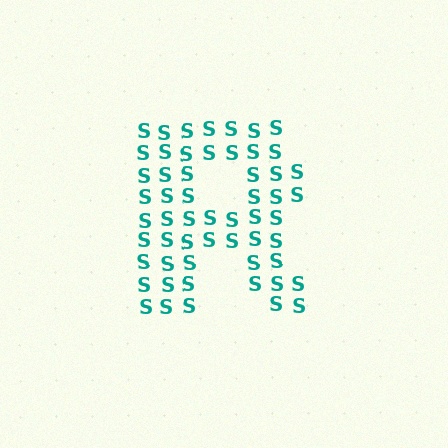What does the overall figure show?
The overall figure shows the letter R.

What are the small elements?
The small elements are letter S's.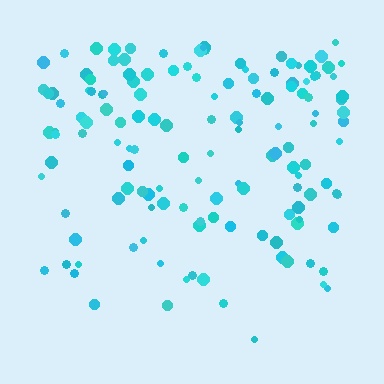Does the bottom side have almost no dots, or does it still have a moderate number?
Still a moderate number, just noticeably fewer than the top.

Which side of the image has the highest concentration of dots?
The top.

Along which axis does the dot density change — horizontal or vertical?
Vertical.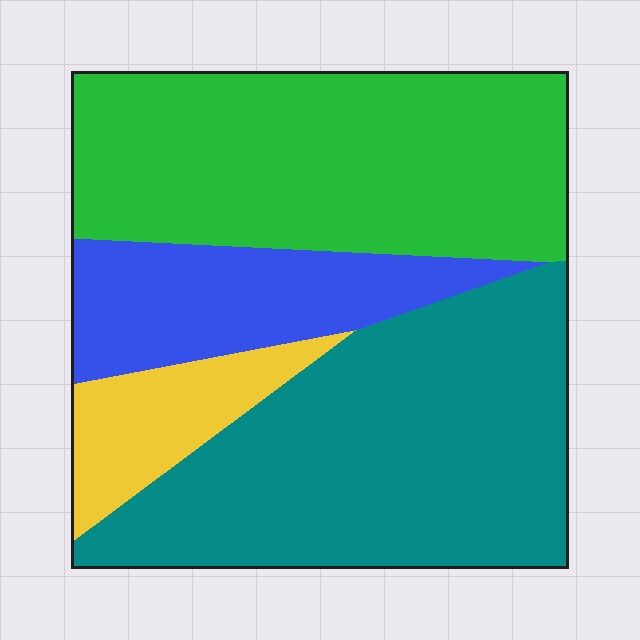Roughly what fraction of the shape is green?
Green takes up about three eighths (3/8) of the shape.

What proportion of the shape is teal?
Teal covers around 40% of the shape.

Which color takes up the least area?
Yellow, at roughly 10%.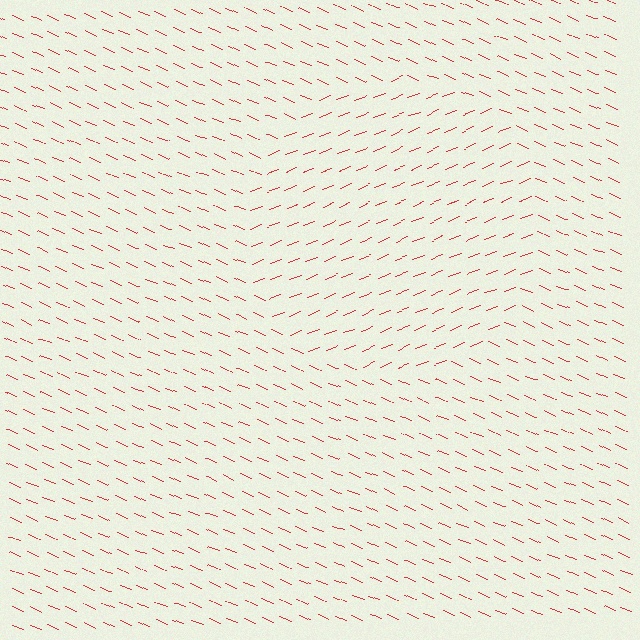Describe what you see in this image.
The image is filled with small red line segments. A circle region in the image has lines oriented differently from the surrounding lines, creating a visible texture boundary.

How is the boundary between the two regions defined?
The boundary is defined purely by a change in line orientation (approximately 45 degrees difference). All lines are the same color and thickness.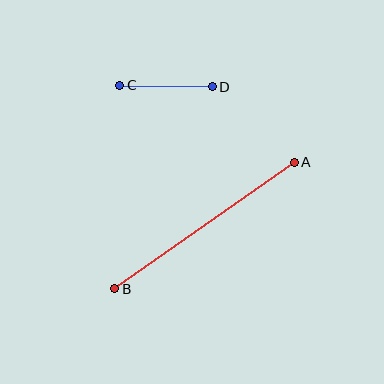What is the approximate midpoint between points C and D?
The midpoint is at approximately (166, 86) pixels.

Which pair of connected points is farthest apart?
Points A and B are farthest apart.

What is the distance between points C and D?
The distance is approximately 92 pixels.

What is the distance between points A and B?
The distance is approximately 220 pixels.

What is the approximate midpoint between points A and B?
The midpoint is at approximately (205, 226) pixels.